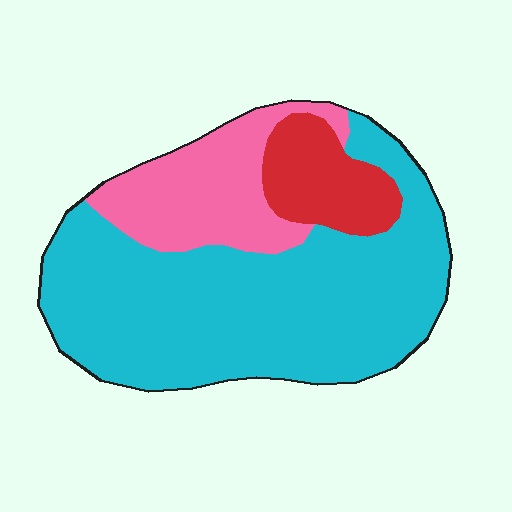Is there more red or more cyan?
Cyan.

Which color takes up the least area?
Red, at roughly 15%.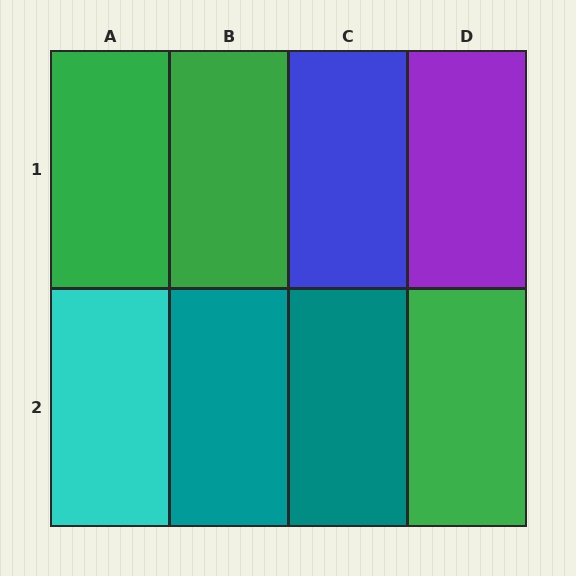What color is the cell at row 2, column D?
Green.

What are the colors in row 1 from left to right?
Green, green, blue, purple.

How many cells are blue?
1 cell is blue.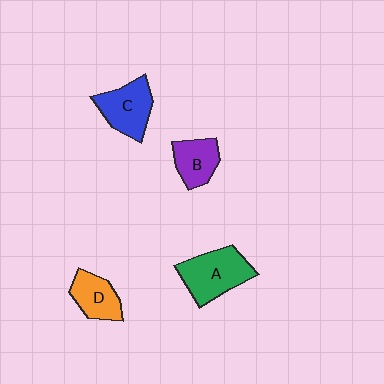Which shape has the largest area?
Shape A (green).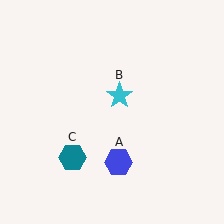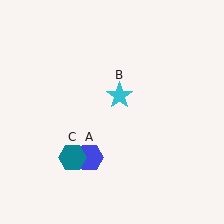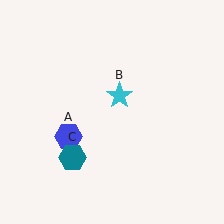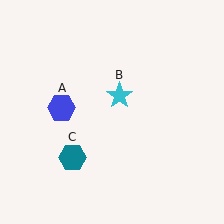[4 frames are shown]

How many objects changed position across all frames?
1 object changed position: blue hexagon (object A).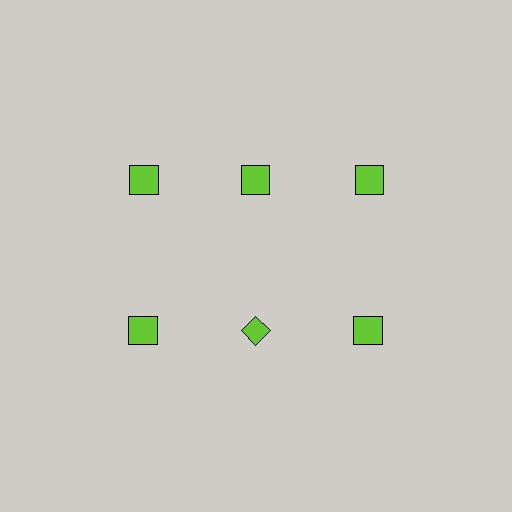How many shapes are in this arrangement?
There are 6 shapes arranged in a grid pattern.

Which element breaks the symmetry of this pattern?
The lime diamond in the second row, second from left column breaks the symmetry. All other shapes are lime squares.